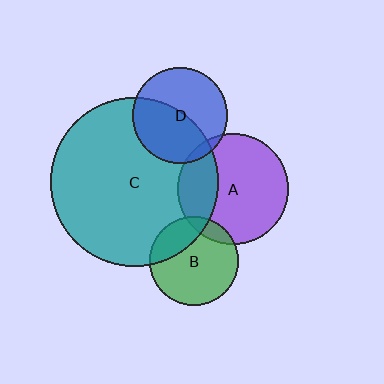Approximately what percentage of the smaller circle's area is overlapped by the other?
Approximately 25%.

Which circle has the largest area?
Circle C (teal).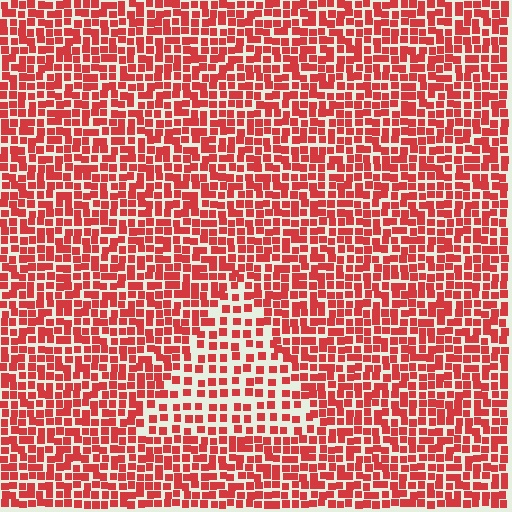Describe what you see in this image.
The image contains small red elements arranged at two different densities. A triangle-shaped region is visible where the elements are less densely packed than the surrounding area.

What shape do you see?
I see a triangle.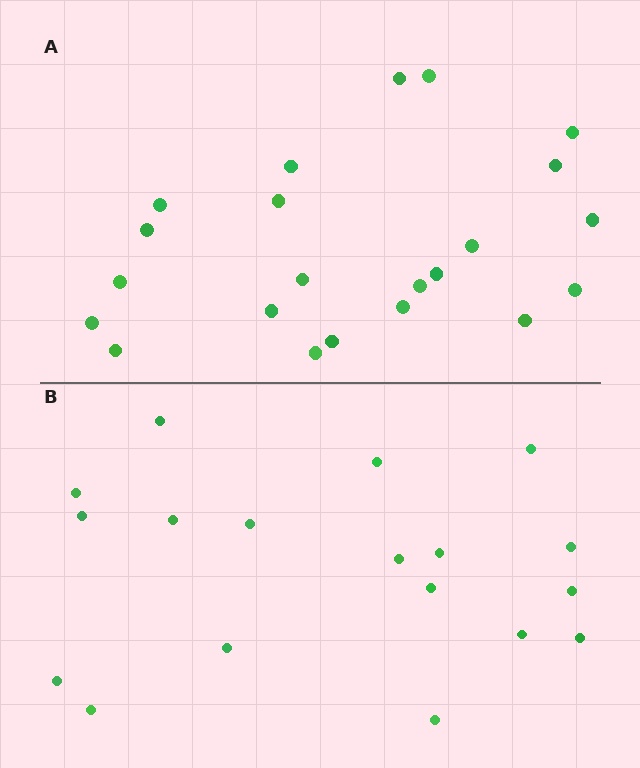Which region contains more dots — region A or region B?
Region A (the top region) has more dots.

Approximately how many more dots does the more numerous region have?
Region A has about 4 more dots than region B.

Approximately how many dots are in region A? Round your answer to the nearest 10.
About 20 dots. (The exact count is 22, which rounds to 20.)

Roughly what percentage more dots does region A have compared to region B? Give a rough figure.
About 20% more.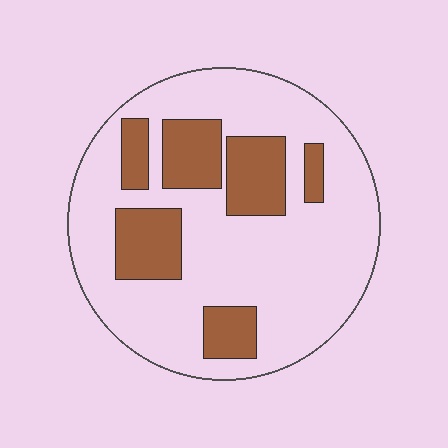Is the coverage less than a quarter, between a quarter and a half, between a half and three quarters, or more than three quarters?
Between a quarter and a half.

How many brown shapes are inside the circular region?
6.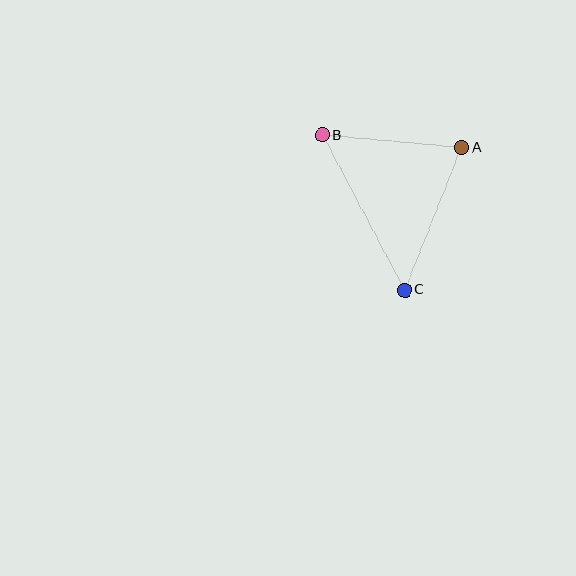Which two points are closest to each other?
Points A and B are closest to each other.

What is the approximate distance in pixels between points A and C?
The distance between A and C is approximately 154 pixels.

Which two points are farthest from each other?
Points B and C are farthest from each other.